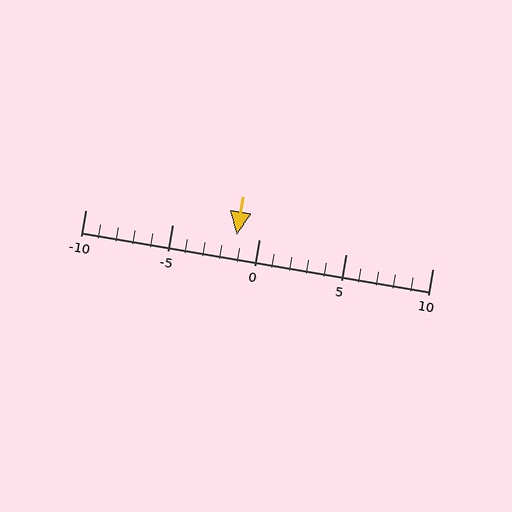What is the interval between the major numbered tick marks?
The major tick marks are spaced 5 units apart.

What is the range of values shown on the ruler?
The ruler shows values from -10 to 10.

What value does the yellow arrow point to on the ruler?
The yellow arrow points to approximately -1.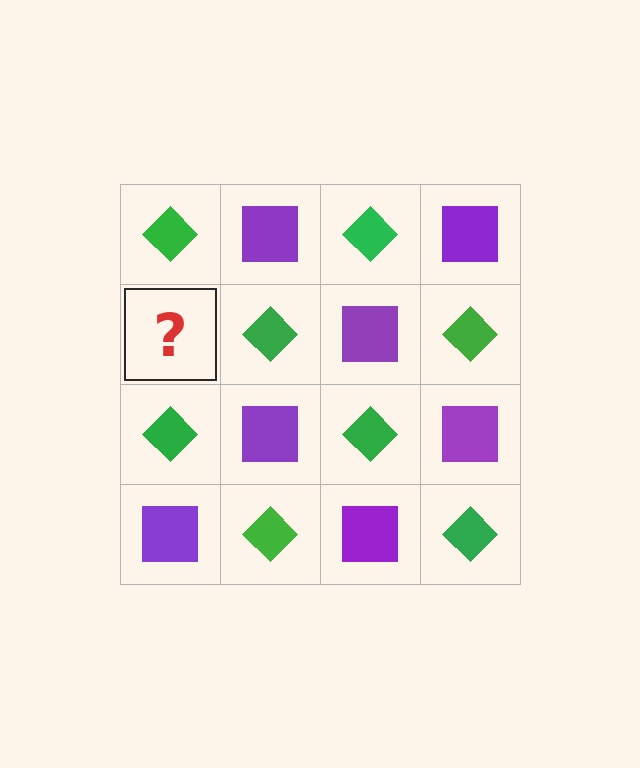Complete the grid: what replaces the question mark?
The question mark should be replaced with a purple square.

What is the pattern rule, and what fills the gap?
The rule is that it alternates green diamond and purple square in a checkerboard pattern. The gap should be filled with a purple square.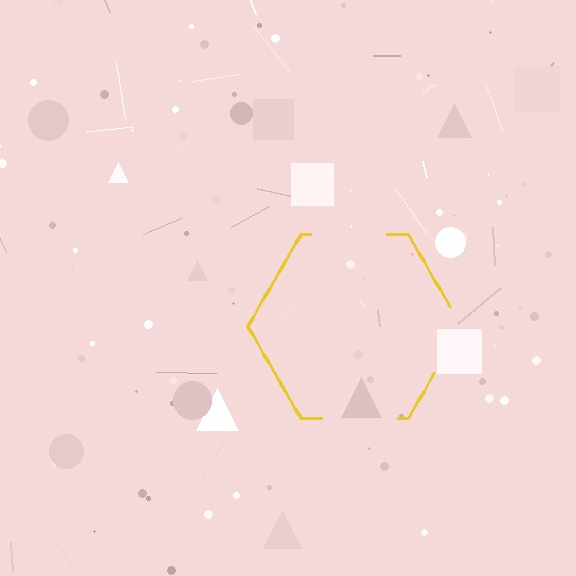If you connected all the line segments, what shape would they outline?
They would outline a hexagon.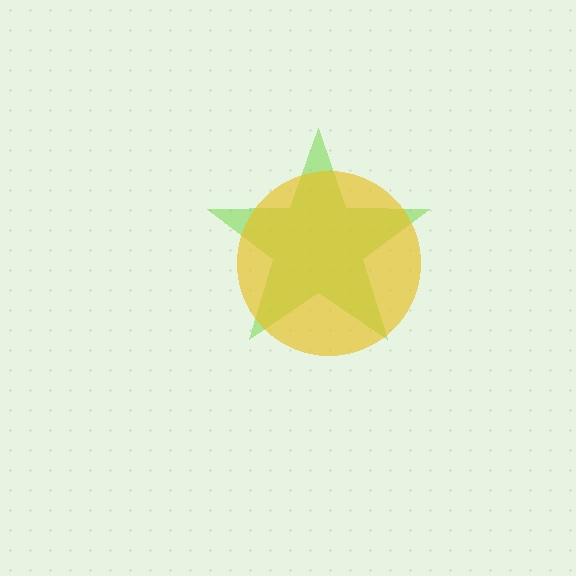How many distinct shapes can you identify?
There are 2 distinct shapes: a lime star, a yellow circle.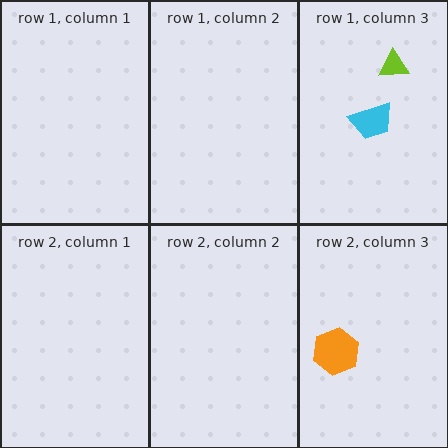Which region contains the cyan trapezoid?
The row 1, column 3 region.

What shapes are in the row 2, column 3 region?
The orange hexagon.